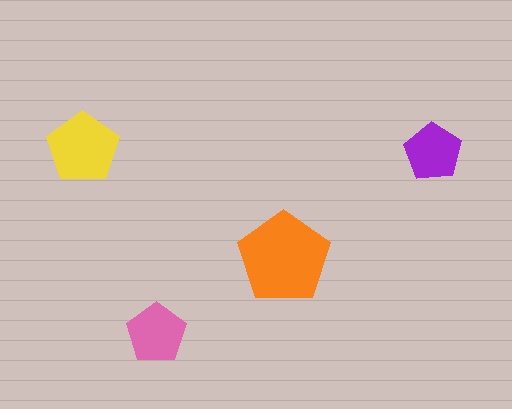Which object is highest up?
The yellow pentagon is topmost.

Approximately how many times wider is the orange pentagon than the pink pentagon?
About 1.5 times wider.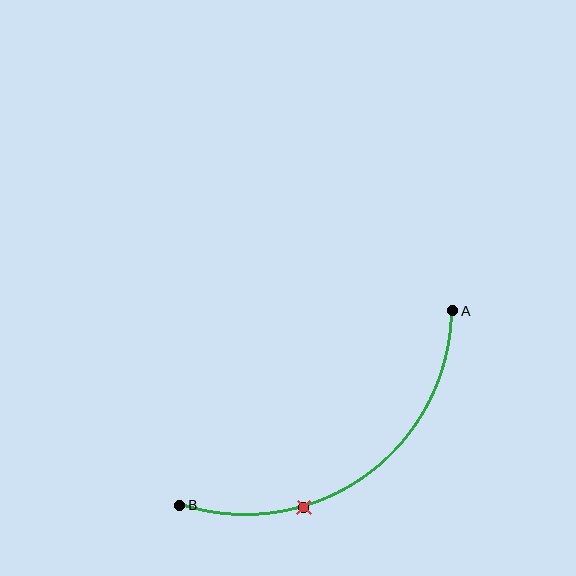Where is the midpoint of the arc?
The arc midpoint is the point on the curve farthest from the straight line joining A and B. It sits below and to the right of that line.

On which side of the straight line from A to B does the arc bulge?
The arc bulges below and to the right of the straight line connecting A and B.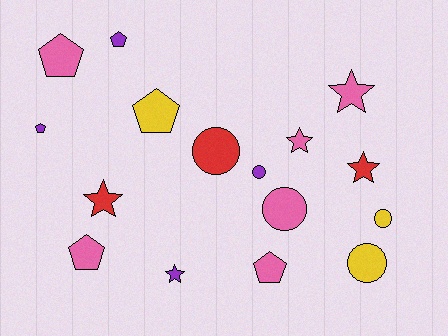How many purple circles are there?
There is 1 purple circle.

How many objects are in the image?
There are 16 objects.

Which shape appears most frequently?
Pentagon, with 6 objects.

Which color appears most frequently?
Pink, with 6 objects.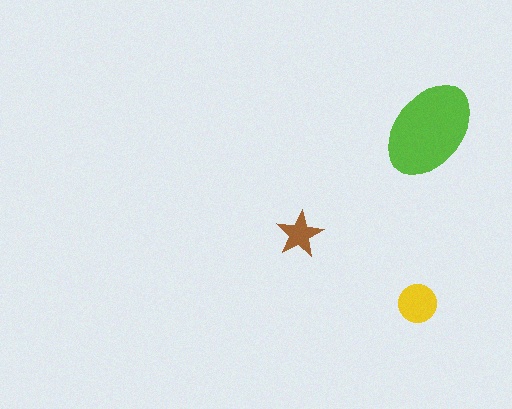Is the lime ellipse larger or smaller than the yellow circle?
Larger.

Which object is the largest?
The lime ellipse.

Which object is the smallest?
The brown star.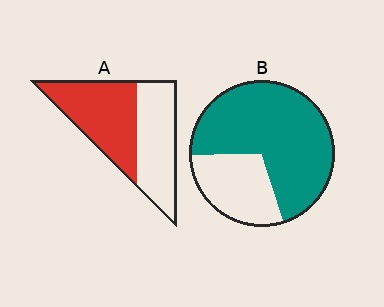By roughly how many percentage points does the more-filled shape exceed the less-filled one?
By roughly 20 percentage points (B over A).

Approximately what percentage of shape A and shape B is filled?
A is approximately 55% and B is approximately 70%.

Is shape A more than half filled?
Roughly half.